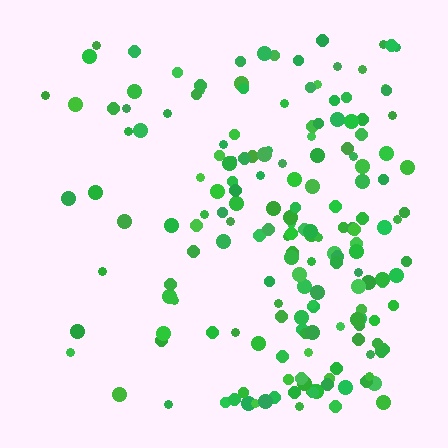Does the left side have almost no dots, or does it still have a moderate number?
Still a moderate number, just noticeably fewer than the right.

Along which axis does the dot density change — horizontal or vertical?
Horizontal.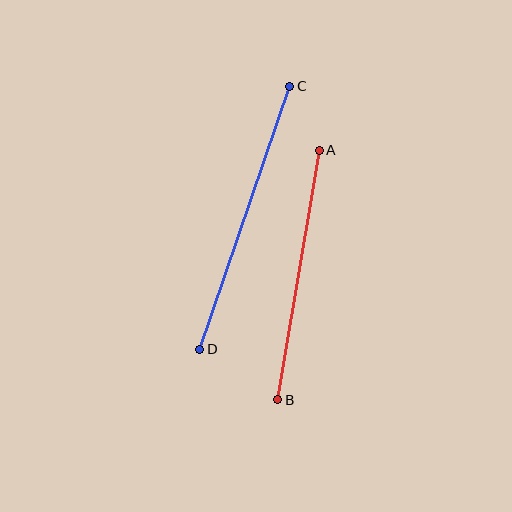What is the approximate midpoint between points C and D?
The midpoint is at approximately (245, 218) pixels.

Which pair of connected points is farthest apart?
Points C and D are farthest apart.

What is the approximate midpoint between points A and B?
The midpoint is at approximately (299, 275) pixels.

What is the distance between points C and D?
The distance is approximately 278 pixels.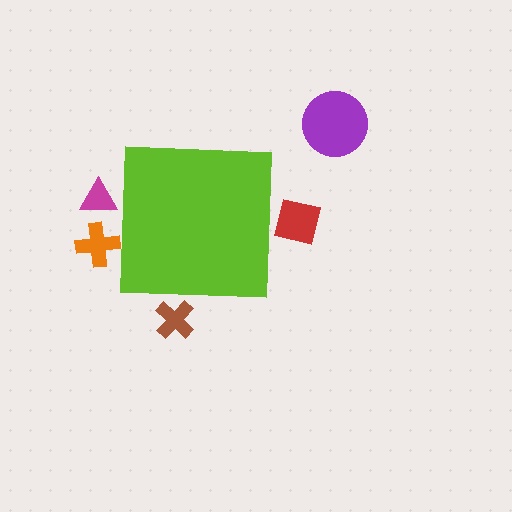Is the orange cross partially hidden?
Yes, the orange cross is partially hidden behind the lime square.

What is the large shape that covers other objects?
A lime square.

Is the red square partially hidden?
Yes, the red square is partially hidden behind the lime square.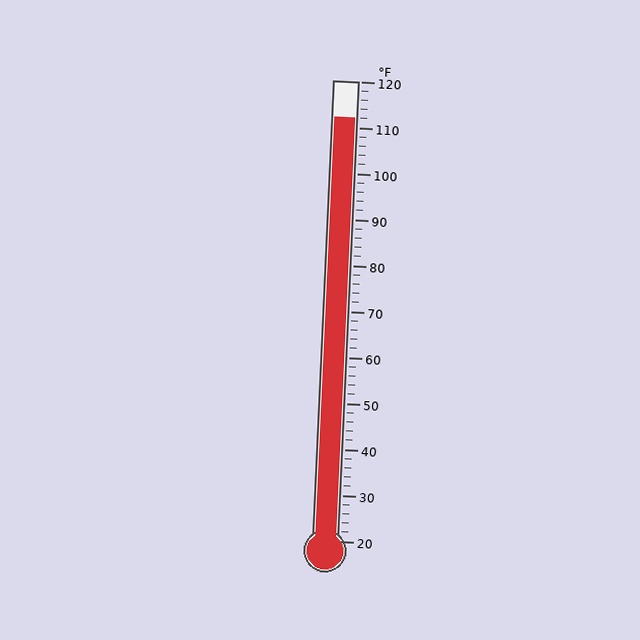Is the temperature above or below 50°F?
The temperature is above 50°F.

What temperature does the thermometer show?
The thermometer shows approximately 112°F.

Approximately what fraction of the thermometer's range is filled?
The thermometer is filled to approximately 90% of its range.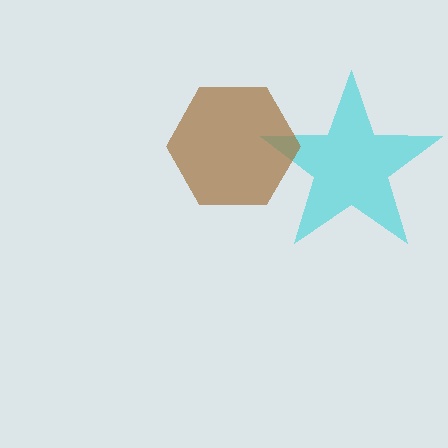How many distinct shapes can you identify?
There are 2 distinct shapes: a cyan star, a brown hexagon.